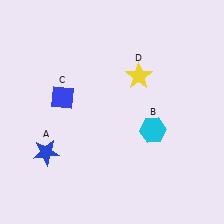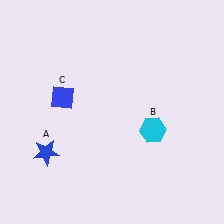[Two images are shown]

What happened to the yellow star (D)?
The yellow star (D) was removed in Image 2. It was in the top-right area of Image 1.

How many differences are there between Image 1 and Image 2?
There is 1 difference between the two images.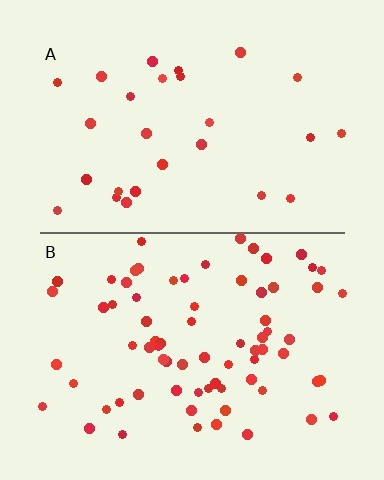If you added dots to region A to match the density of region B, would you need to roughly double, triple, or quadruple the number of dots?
Approximately triple.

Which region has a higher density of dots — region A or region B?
B (the bottom).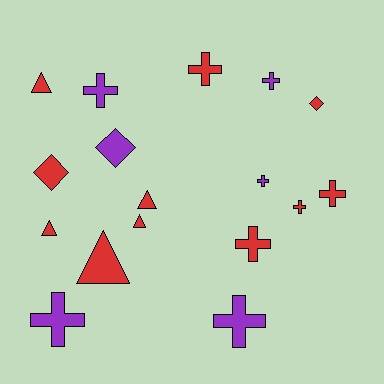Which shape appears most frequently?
Cross, with 9 objects.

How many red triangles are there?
There are 5 red triangles.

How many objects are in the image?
There are 17 objects.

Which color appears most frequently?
Red, with 11 objects.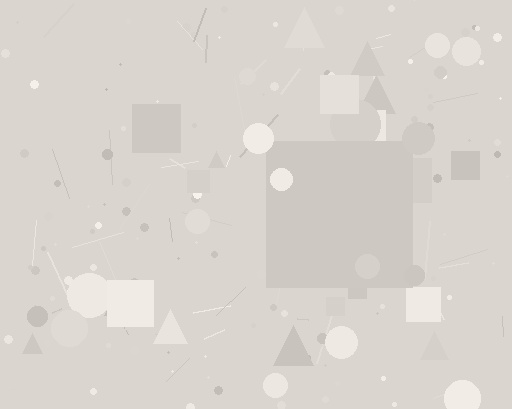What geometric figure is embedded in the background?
A square is embedded in the background.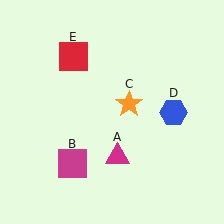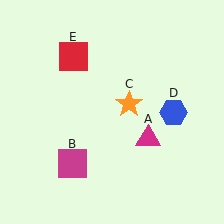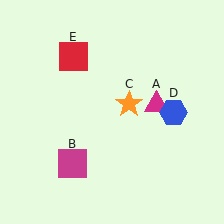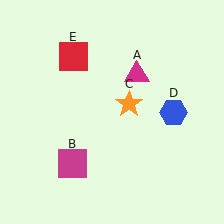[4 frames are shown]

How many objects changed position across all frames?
1 object changed position: magenta triangle (object A).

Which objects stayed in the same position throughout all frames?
Magenta square (object B) and orange star (object C) and blue hexagon (object D) and red square (object E) remained stationary.